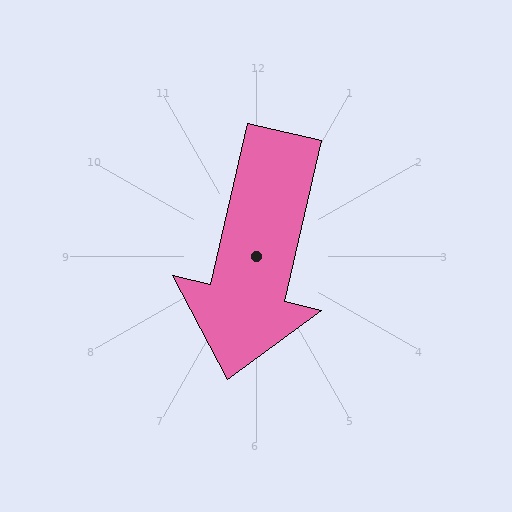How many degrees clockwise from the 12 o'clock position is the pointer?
Approximately 193 degrees.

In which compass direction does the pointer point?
South.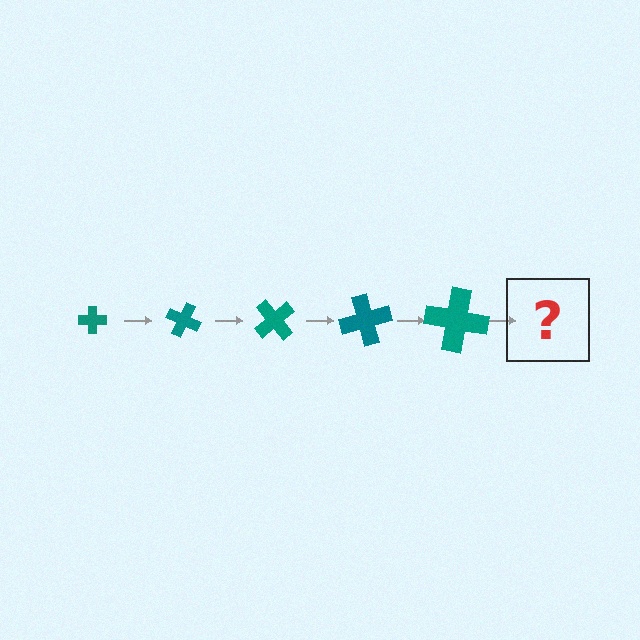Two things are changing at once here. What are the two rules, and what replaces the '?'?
The two rules are that the cross grows larger each step and it rotates 25 degrees each step. The '?' should be a cross, larger than the previous one and rotated 125 degrees from the start.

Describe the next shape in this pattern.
It should be a cross, larger than the previous one and rotated 125 degrees from the start.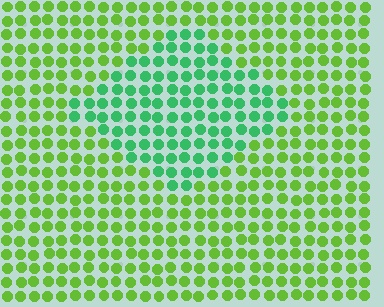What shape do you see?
I see a diamond.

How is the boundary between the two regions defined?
The boundary is defined purely by a slight shift in hue (about 43 degrees). Spacing, size, and orientation are identical on both sides.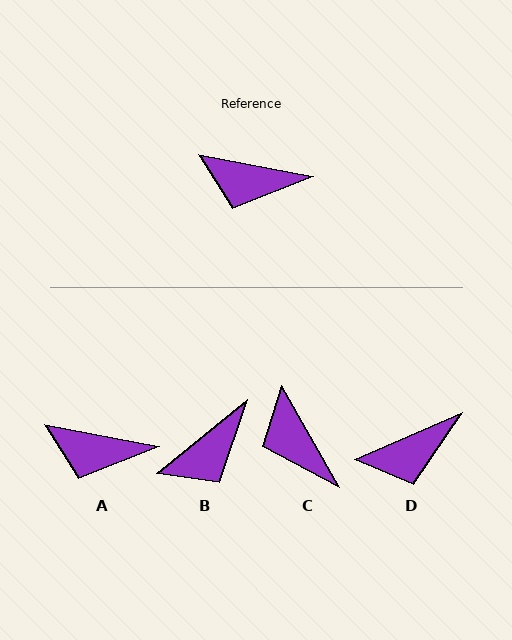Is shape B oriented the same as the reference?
No, it is off by about 50 degrees.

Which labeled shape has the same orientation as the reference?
A.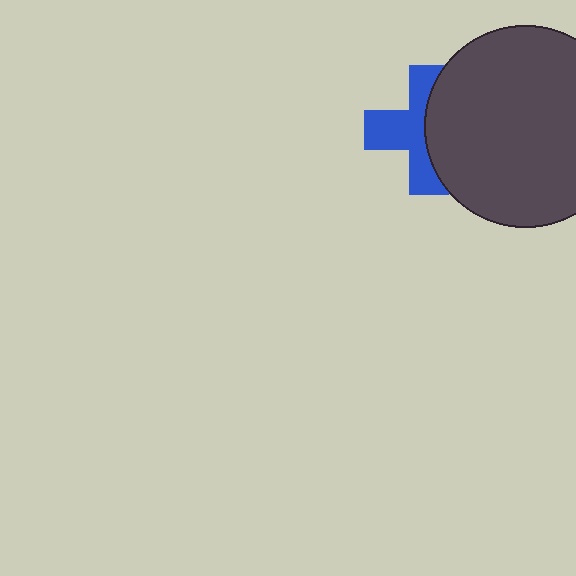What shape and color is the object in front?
The object in front is a dark gray circle.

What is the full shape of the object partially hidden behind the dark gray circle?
The partially hidden object is a blue cross.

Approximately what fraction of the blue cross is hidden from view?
Roughly 47% of the blue cross is hidden behind the dark gray circle.